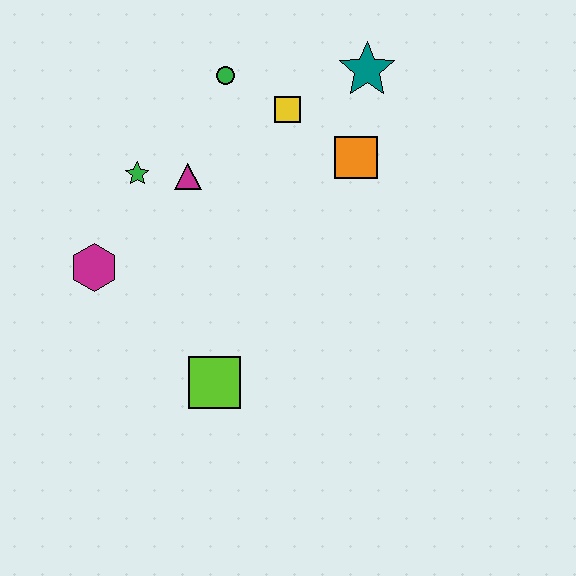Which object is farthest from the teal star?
The lime square is farthest from the teal star.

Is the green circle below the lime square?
No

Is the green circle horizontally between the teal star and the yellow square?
No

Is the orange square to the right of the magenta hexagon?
Yes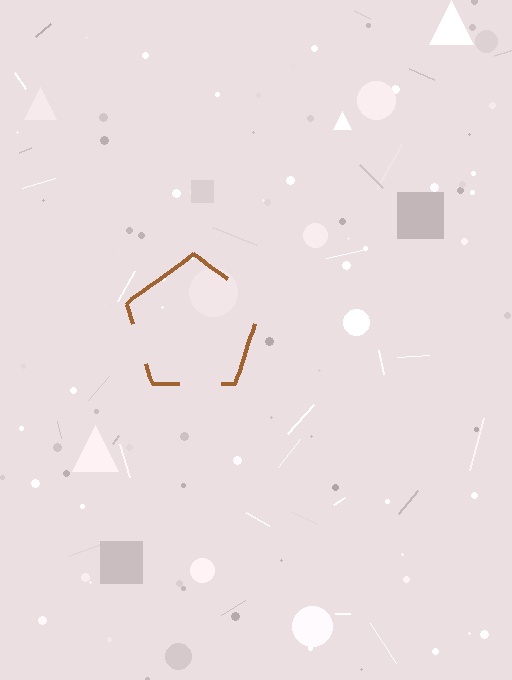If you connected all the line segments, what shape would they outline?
They would outline a pentagon.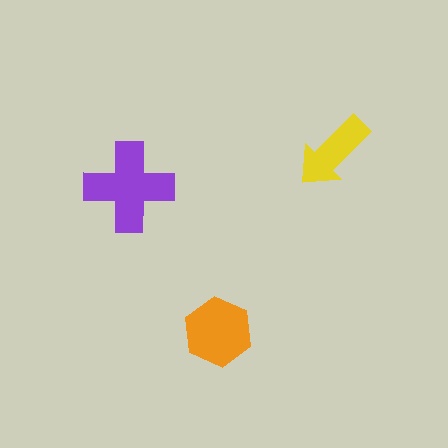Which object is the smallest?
The yellow arrow.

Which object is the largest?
The purple cross.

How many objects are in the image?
There are 3 objects in the image.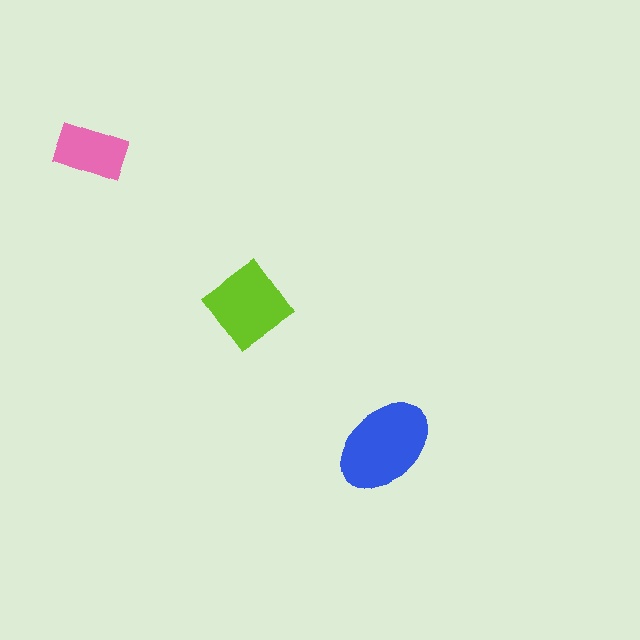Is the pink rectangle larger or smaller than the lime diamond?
Smaller.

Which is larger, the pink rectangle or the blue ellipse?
The blue ellipse.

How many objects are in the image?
There are 3 objects in the image.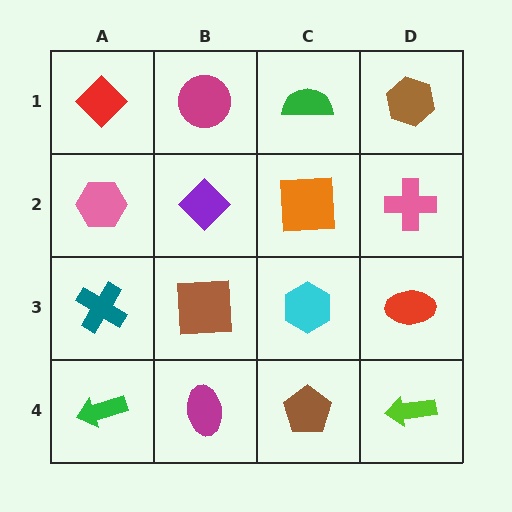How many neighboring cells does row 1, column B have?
3.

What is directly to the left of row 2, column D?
An orange square.